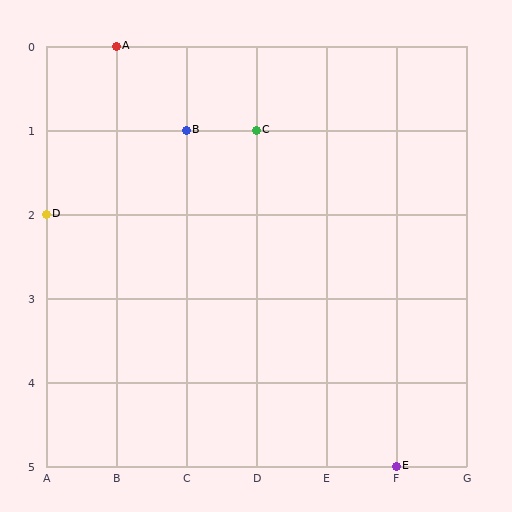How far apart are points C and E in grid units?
Points C and E are 2 columns and 4 rows apart (about 4.5 grid units diagonally).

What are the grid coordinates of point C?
Point C is at grid coordinates (D, 1).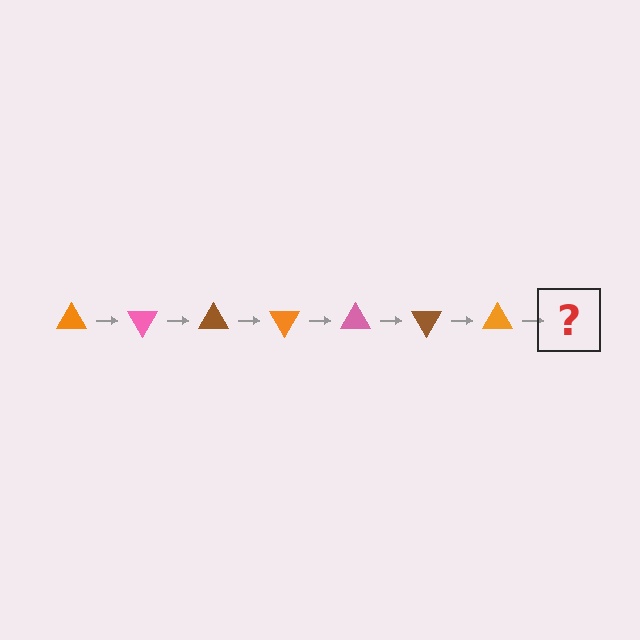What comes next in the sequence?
The next element should be a pink triangle, rotated 420 degrees from the start.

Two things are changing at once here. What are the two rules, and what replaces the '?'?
The two rules are that it rotates 60 degrees each step and the color cycles through orange, pink, and brown. The '?' should be a pink triangle, rotated 420 degrees from the start.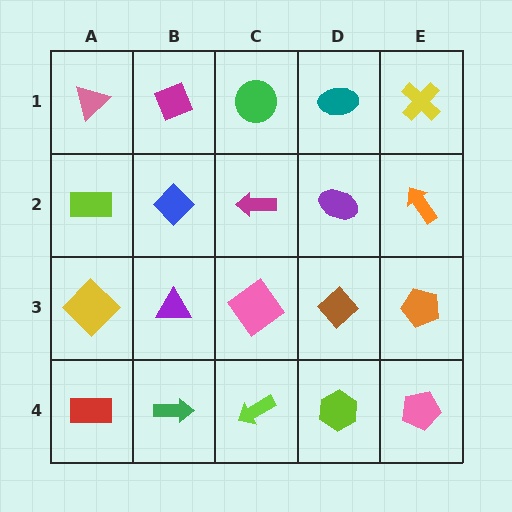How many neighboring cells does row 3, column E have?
3.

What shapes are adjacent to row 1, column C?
A magenta arrow (row 2, column C), a magenta diamond (row 1, column B), a teal ellipse (row 1, column D).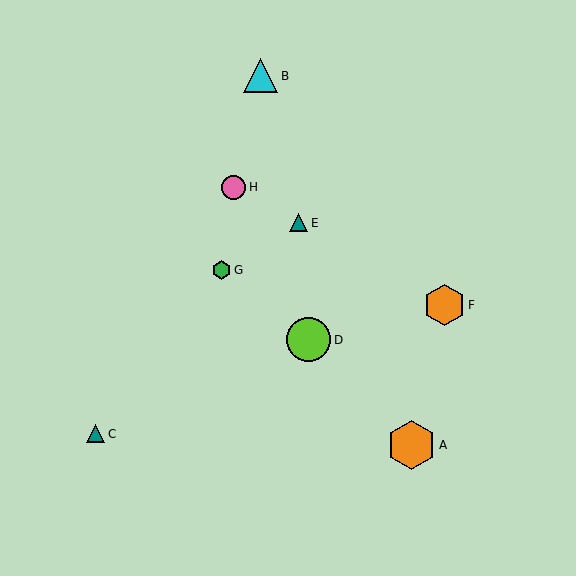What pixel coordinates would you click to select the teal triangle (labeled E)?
Click at (299, 223) to select the teal triangle E.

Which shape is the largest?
The orange hexagon (labeled A) is the largest.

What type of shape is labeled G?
Shape G is a green hexagon.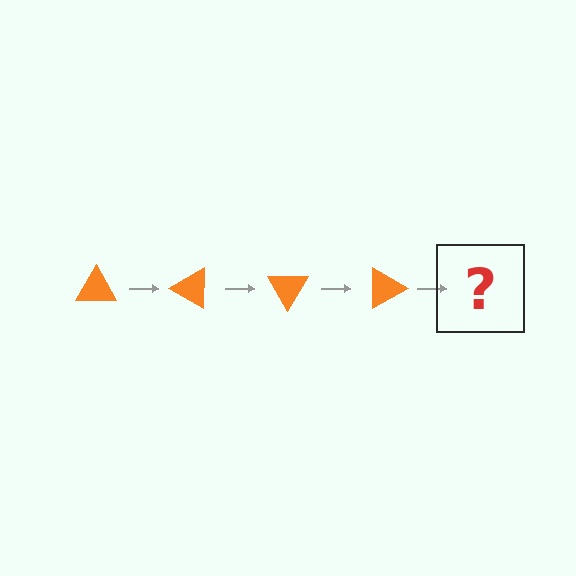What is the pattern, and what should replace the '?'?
The pattern is that the triangle rotates 30 degrees each step. The '?' should be an orange triangle rotated 120 degrees.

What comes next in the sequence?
The next element should be an orange triangle rotated 120 degrees.